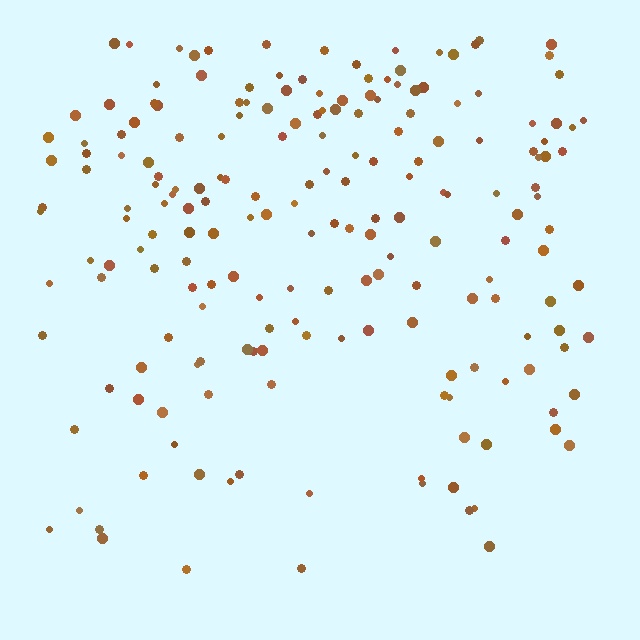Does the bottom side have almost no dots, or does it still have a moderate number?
Still a moderate number, just noticeably fewer than the top.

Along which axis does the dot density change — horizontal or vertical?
Vertical.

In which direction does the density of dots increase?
From bottom to top, with the top side densest.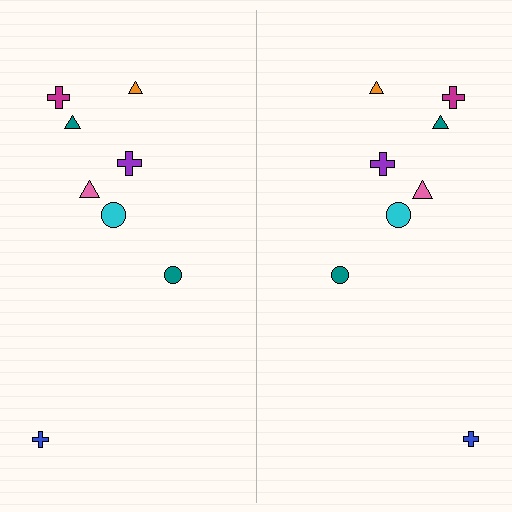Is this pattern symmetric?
Yes, this pattern has bilateral (reflection) symmetry.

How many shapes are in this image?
There are 16 shapes in this image.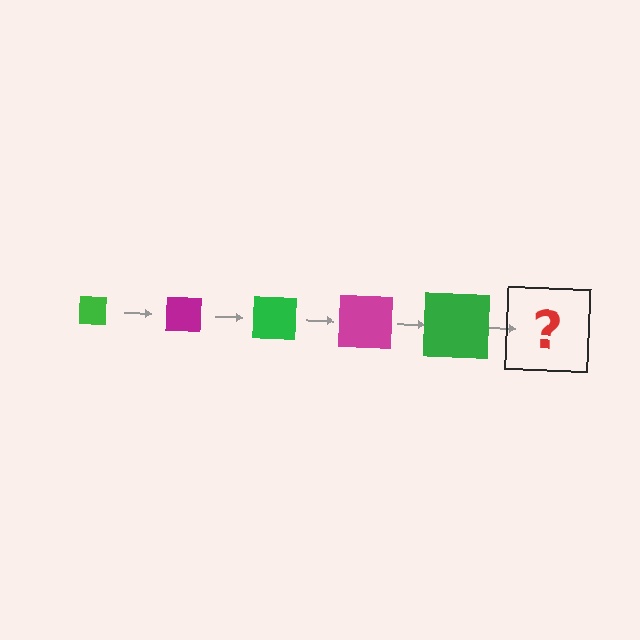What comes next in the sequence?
The next element should be a magenta square, larger than the previous one.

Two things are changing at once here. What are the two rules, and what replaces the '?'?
The two rules are that the square grows larger each step and the color cycles through green and magenta. The '?' should be a magenta square, larger than the previous one.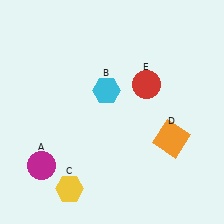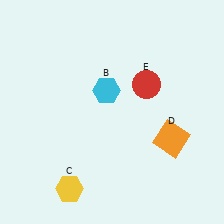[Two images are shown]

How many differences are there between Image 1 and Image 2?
There is 1 difference between the two images.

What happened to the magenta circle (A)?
The magenta circle (A) was removed in Image 2. It was in the bottom-left area of Image 1.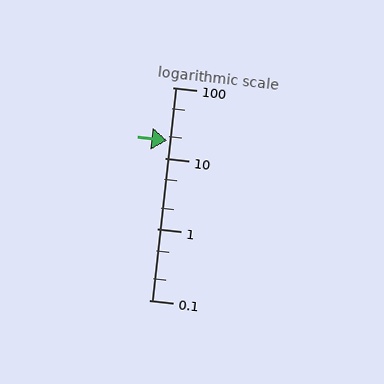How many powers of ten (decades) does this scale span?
The scale spans 3 decades, from 0.1 to 100.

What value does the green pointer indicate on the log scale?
The pointer indicates approximately 18.